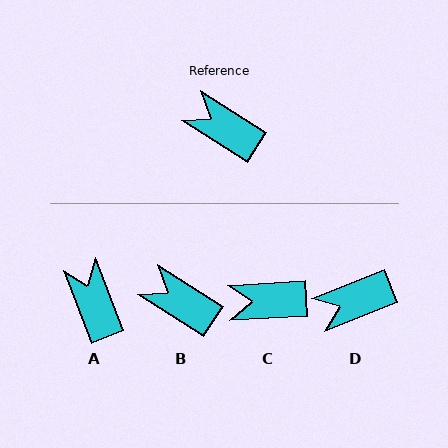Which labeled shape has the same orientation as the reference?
B.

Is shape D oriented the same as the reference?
No, it is off by about 54 degrees.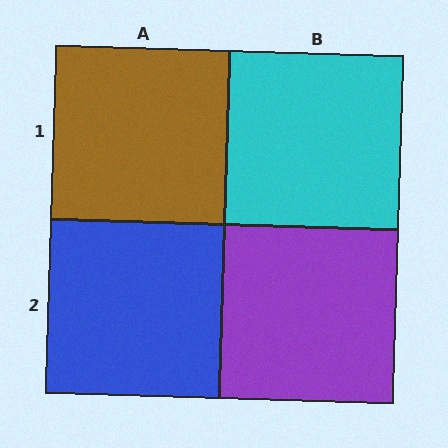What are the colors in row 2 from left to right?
Blue, purple.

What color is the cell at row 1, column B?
Cyan.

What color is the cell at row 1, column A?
Brown.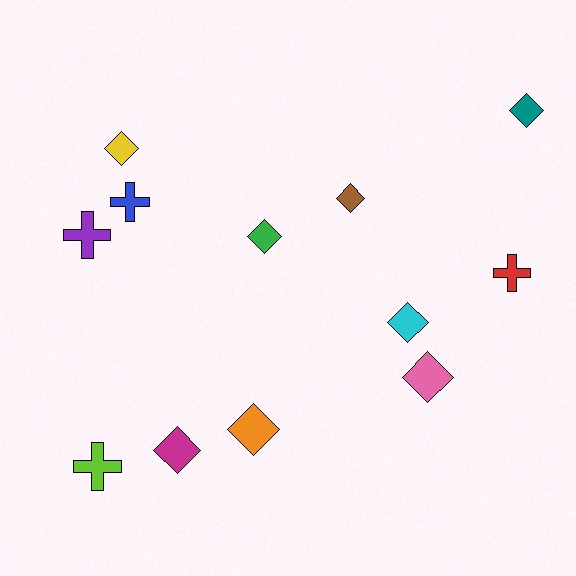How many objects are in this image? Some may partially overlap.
There are 12 objects.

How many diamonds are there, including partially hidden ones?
There are 8 diamonds.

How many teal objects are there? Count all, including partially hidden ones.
There is 1 teal object.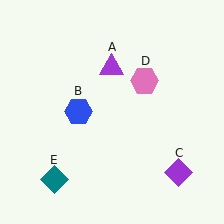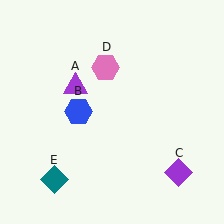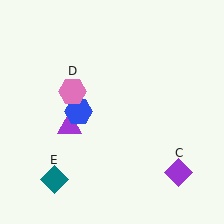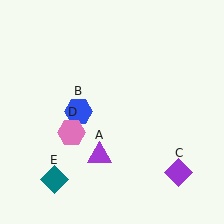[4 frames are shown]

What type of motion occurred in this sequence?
The purple triangle (object A), pink hexagon (object D) rotated counterclockwise around the center of the scene.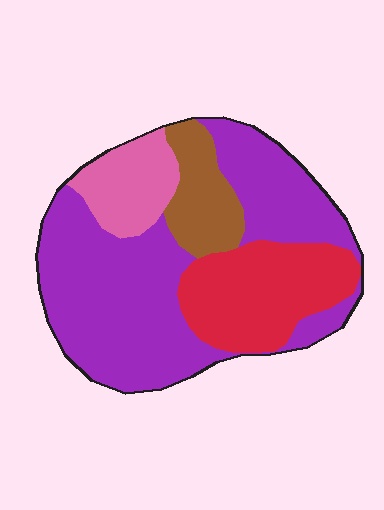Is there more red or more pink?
Red.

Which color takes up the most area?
Purple, at roughly 55%.